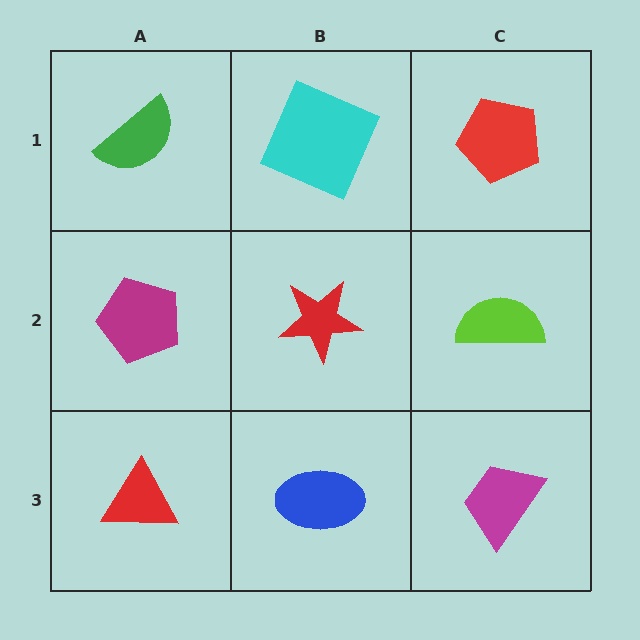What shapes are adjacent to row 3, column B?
A red star (row 2, column B), a red triangle (row 3, column A), a magenta trapezoid (row 3, column C).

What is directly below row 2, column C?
A magenta trapezoid.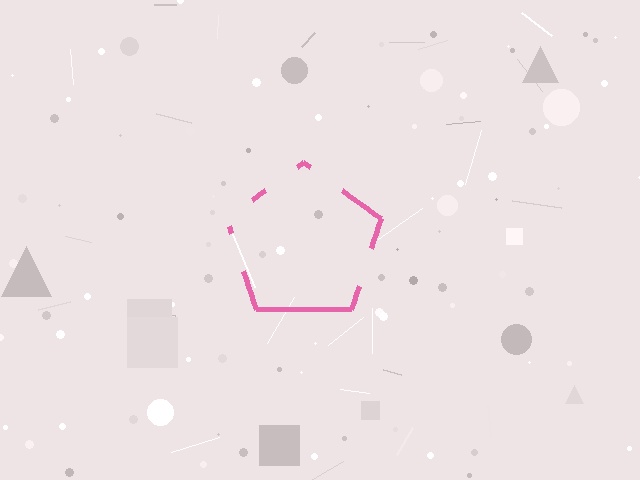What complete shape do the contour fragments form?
The contour fragments form a pentagon.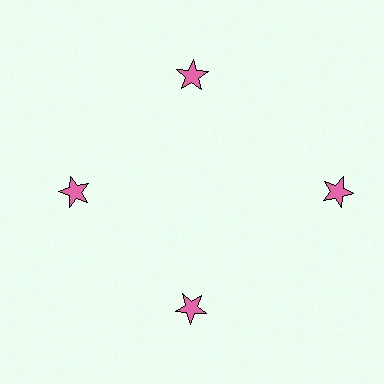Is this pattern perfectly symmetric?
No. The 4 pink stars are arranged in a ring, but one element near the 3 o'clock position is pushed outward from the center, breaking the 4-fold rotational symmetry.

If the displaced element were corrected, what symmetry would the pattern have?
It would have 4-fold rotational symmetry — the pattern would map onto itself every 90 degrees.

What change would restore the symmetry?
The symmetry would be restored by moving it inward, back onto the ring so that all 4 stars sit at equal angles and equal distance from the center.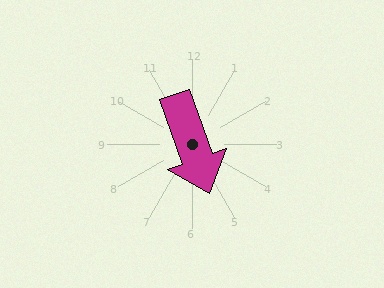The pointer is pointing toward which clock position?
Roughly 5 o'clock.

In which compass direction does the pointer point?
South.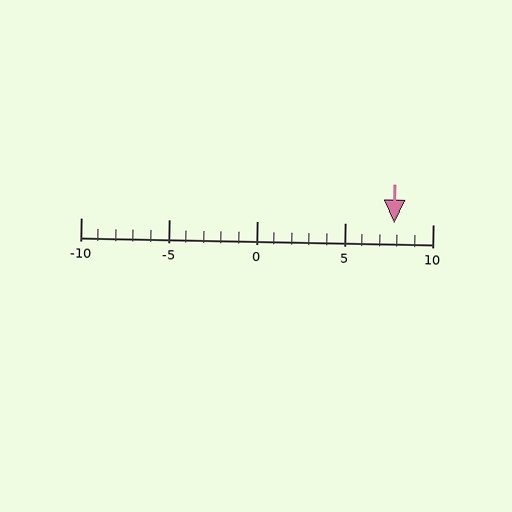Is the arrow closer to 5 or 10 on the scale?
The arrow is closer to 10.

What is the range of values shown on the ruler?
The ruler shows values from -10 to 10.